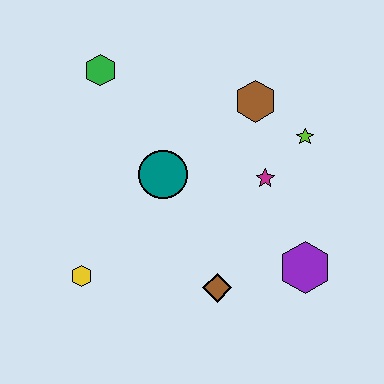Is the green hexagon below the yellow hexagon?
No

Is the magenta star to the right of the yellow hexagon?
Yes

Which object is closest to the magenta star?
The lime star is closest to the magenta star.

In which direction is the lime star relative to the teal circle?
The lime star is to the right of the teal circle.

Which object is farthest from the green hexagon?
The purple hexagon is farthest from the green hexagon.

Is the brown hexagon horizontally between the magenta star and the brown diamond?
Yes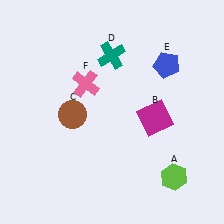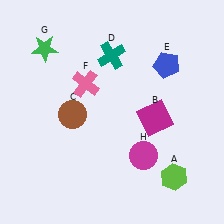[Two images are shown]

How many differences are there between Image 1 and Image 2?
There are 2 differences between the two images.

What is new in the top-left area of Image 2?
A green star (G) was added in the top-left area of Image 2.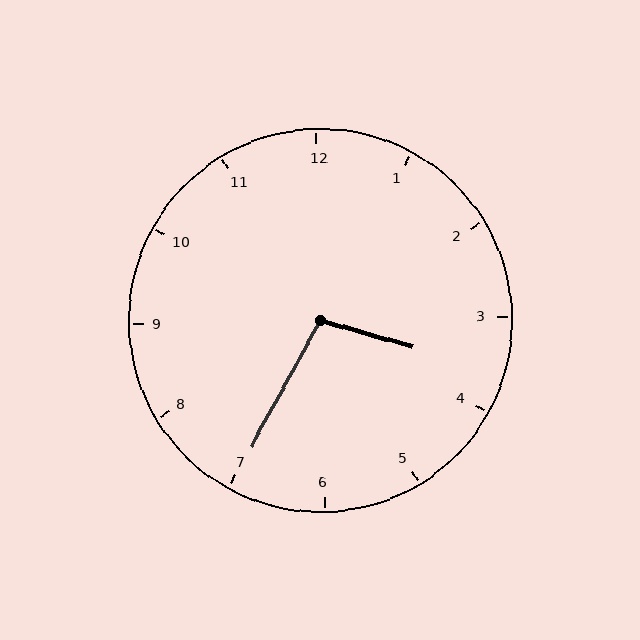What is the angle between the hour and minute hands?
Approximately 102 degrees.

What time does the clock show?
3:35.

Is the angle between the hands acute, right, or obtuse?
It is obtuse.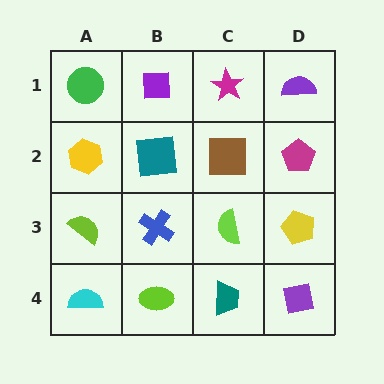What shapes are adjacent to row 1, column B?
A teal square (row 2, column B), a green circle (row 1, column A), a magenta star (row 1, column C).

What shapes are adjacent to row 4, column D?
A yellow pentagon (row 3, column D), a teal trapezoid (row 4, column C).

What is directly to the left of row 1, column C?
A purple square.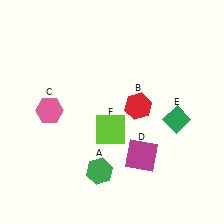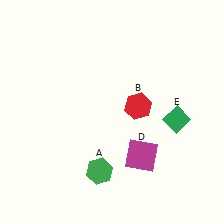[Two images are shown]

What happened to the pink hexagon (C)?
The pink hexagon (C) was removed in Image 2. It was in the top-left area of Image 1.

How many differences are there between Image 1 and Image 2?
There are 2 differences between the two images.